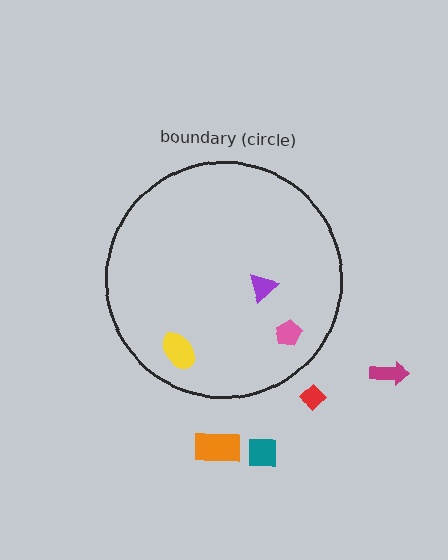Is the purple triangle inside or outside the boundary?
Inside.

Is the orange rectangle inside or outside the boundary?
Outside.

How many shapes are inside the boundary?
3 inside, 4 outside.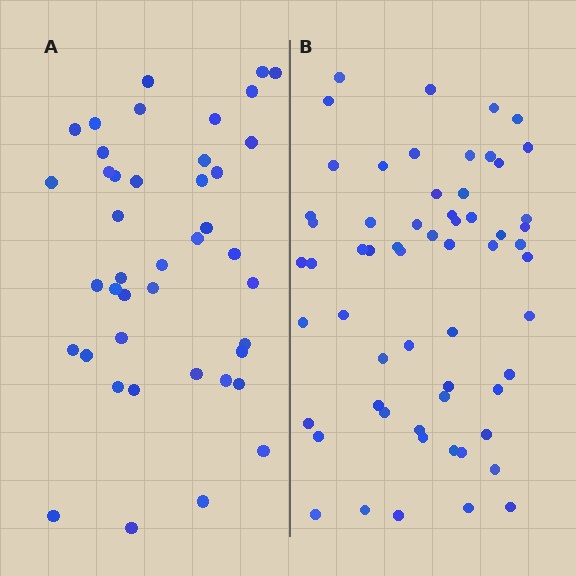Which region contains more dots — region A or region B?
Region B (the right region) has more dots.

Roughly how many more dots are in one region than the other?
Region B has approximately 20 more dots than region A.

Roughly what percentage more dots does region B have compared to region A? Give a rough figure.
About 45% more.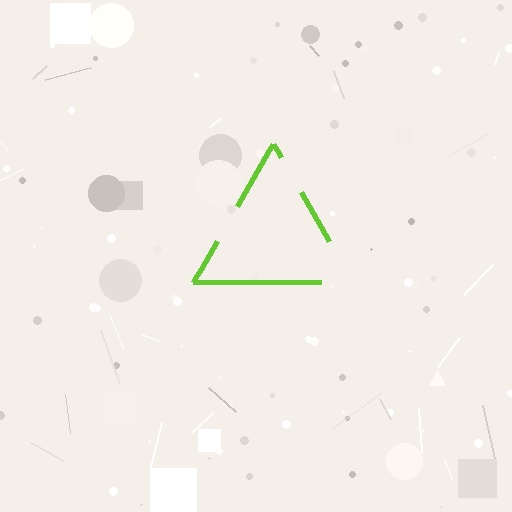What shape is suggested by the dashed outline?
The dashed outline suggests a triangle.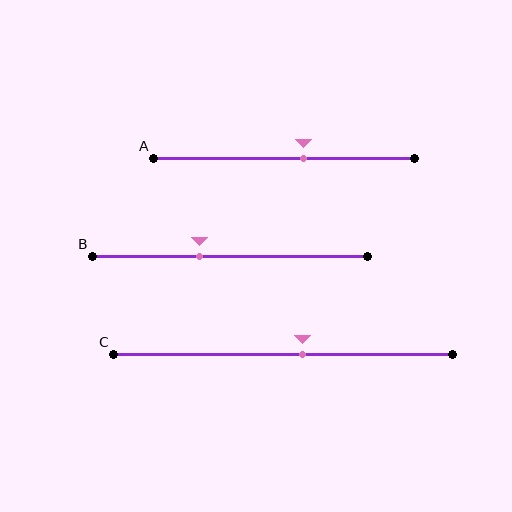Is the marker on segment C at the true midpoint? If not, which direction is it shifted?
No, the marker on segment C is shifted to the right by about 6% of the segment length.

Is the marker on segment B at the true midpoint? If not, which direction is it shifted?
No, the marker on segment B is shifted to the left by about 11% of the segment length.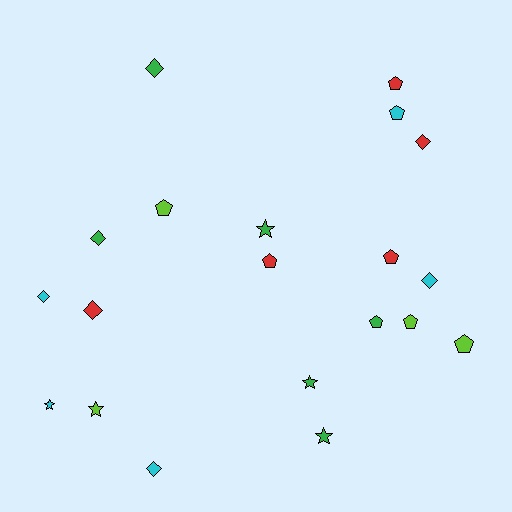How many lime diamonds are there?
There are no lime diamonds.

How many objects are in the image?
There are 20 objects.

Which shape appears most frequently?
Pentagon, with 8 objects.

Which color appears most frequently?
Green, with 6 objects.